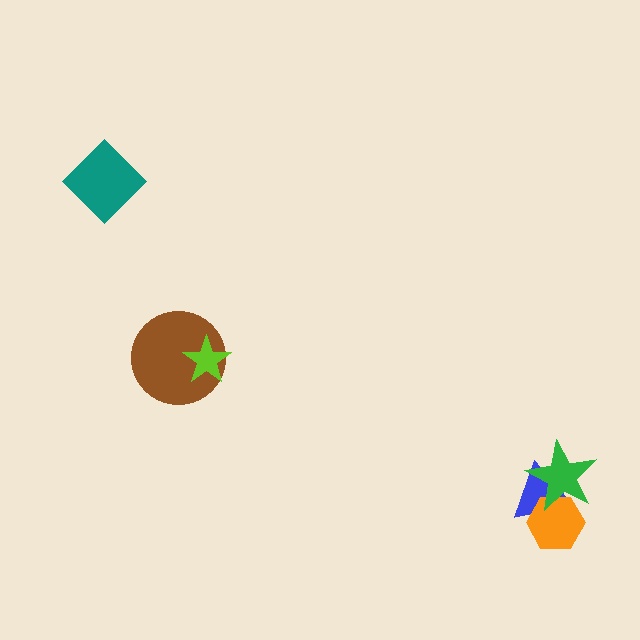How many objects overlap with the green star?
2 objects overlap with the green star.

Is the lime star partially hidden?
No, no other shape covers it.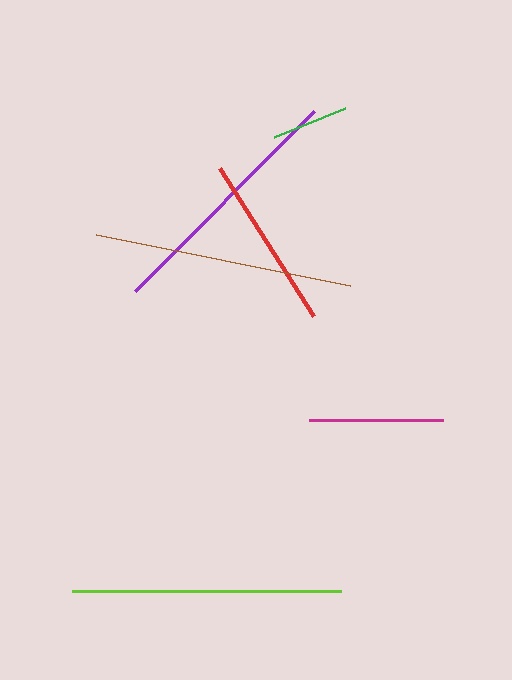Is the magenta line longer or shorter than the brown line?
The brown line is longer than the magenta line.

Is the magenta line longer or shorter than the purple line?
The purple line is longer than the magenta line.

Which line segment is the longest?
The lime line is the longest at approximately 269 pixels.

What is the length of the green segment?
The green segment is approximately 76 pixels long.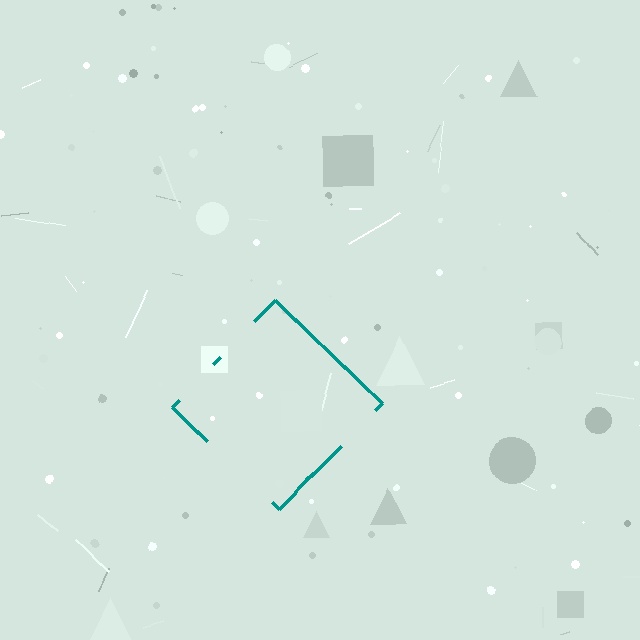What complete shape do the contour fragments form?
The contour fragments form a diamond.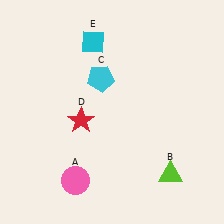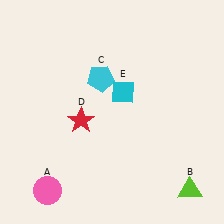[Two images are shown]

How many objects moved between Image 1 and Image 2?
3 objects moved between the two images.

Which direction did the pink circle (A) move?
The pink circle (A) moved left.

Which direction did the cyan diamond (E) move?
The cyan diamond (E) moved down.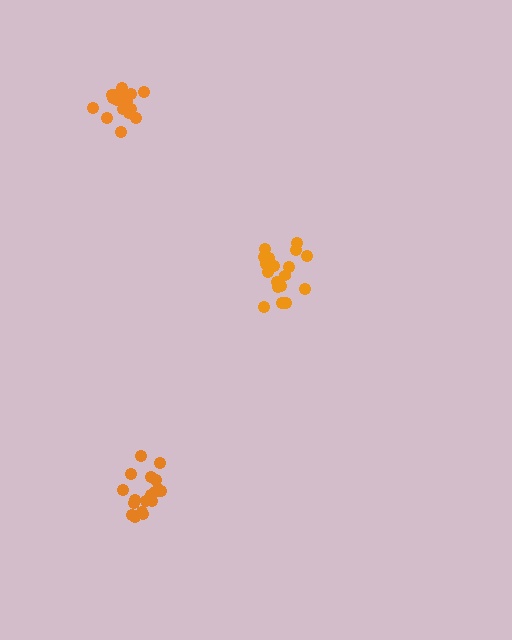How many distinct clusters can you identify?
There are 3 distinct clusters.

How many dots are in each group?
Group 1: 18 dots, Group 2: 18 dots, Group 3: 19 dots (55 total).